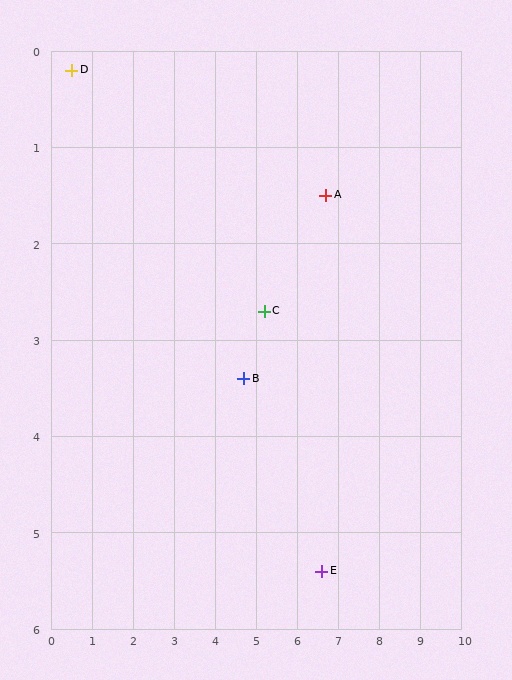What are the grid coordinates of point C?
Point C is at approximately (5.2, 2.7).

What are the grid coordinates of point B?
Point B is at approximately (4.7, 3.4).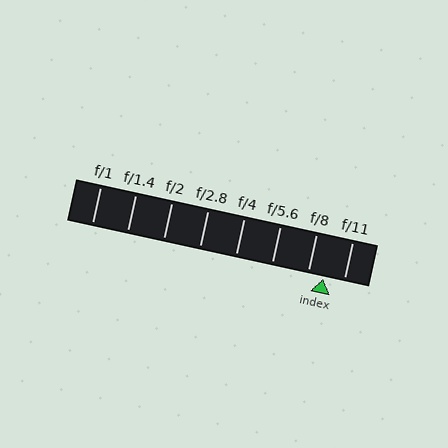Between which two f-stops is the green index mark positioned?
The index mark is between f/8 and f/11.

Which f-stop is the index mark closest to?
The index mark is closest to f/8.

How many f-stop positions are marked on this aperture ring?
There are 8 f-stop positions marked.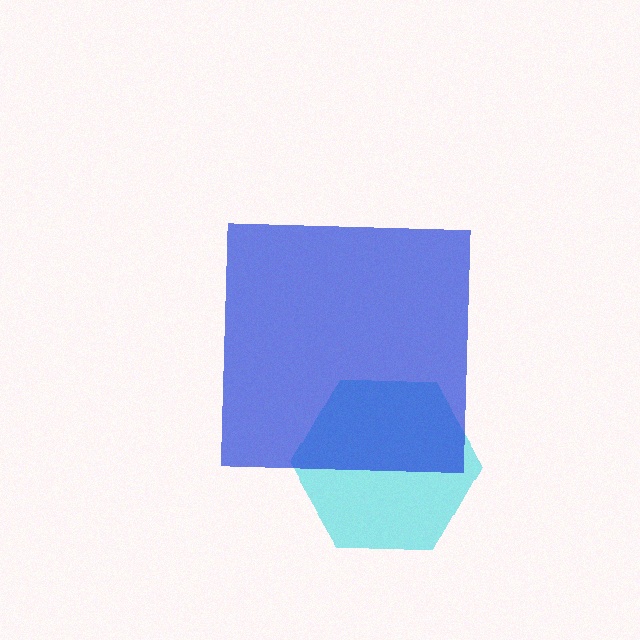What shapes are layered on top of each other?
The layered shapes are: a cyan hexagon, a blue square.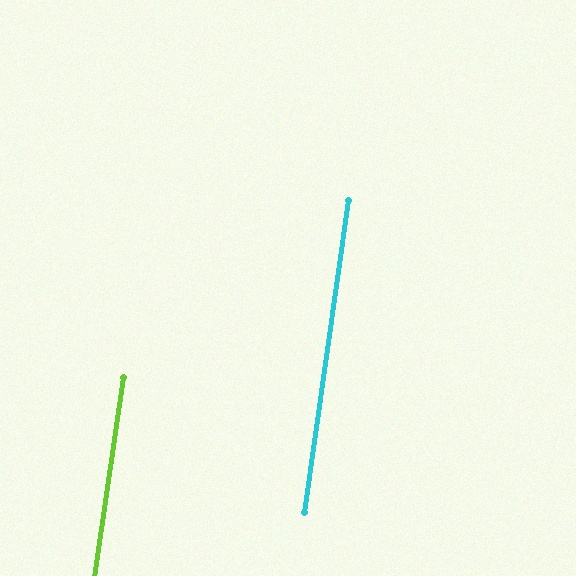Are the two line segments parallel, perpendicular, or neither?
Parallel — their directions differ by only 0.4°.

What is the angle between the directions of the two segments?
Approximately 0 degrees.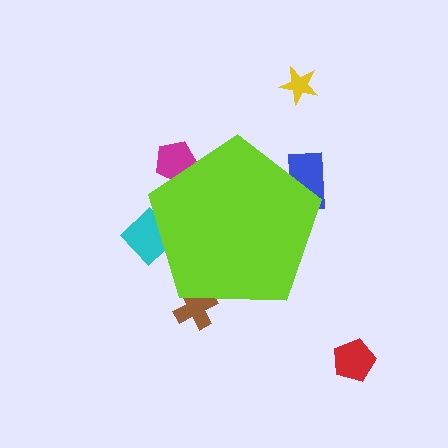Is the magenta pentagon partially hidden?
Yes, the magenta pentagon is partially hidden behind the lime pentagon.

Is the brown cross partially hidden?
Yes, the brown cross is partially hidden behind the lime pentagon.